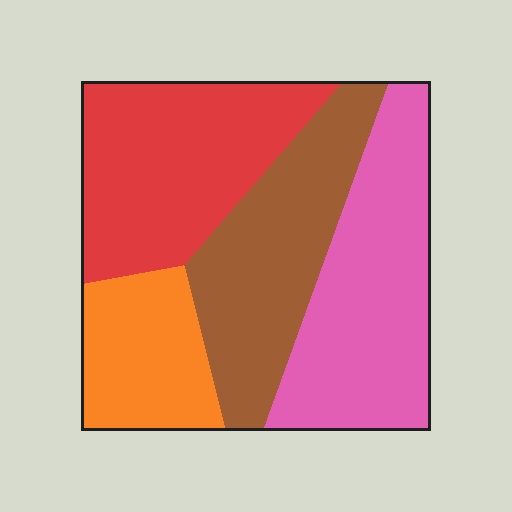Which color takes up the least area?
Orange, at roughly 15%.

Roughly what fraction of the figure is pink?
Pink covers 30% of the figure.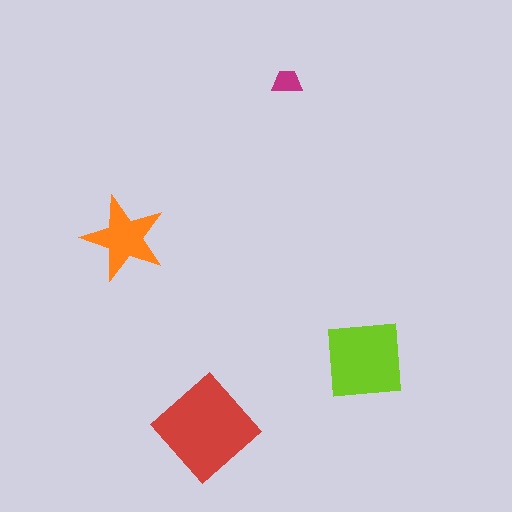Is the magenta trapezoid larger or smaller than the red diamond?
Smaller.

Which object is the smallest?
The magenta trapezoid.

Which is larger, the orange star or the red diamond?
The red diamond.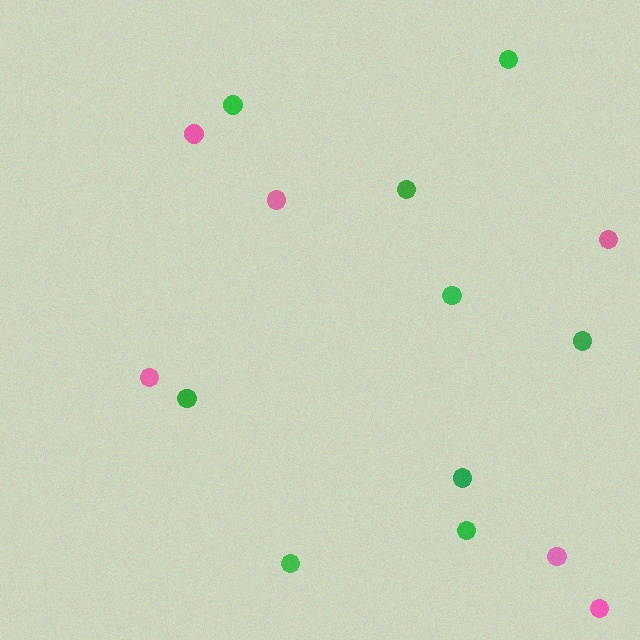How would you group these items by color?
There are 2 groups: one group of green circles (9) and one group of pink circles (6).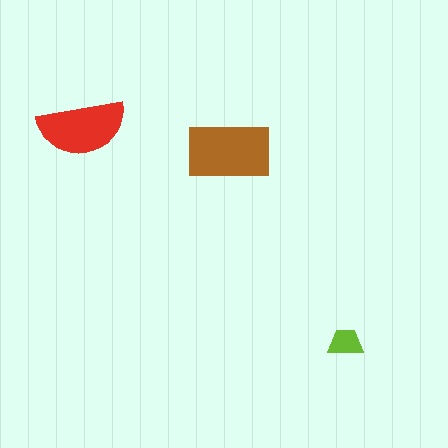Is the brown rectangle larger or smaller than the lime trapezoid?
Larger.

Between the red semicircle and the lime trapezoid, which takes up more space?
The red semicircle.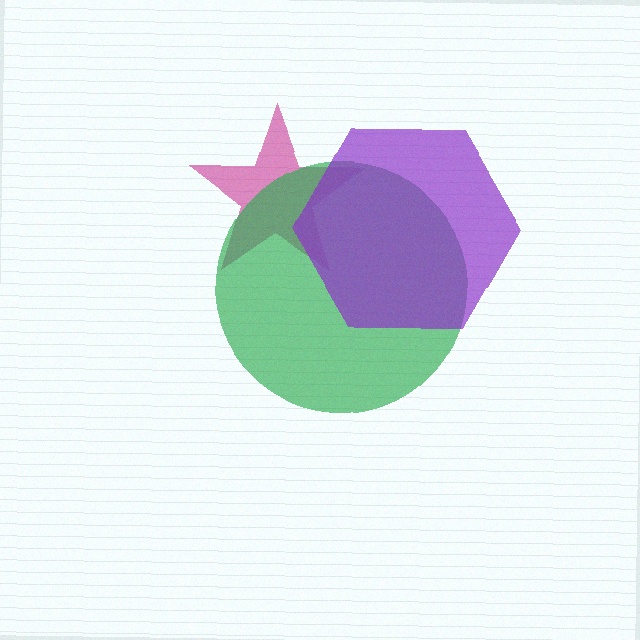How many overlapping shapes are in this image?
There are 3 overlapping shapes in the image.